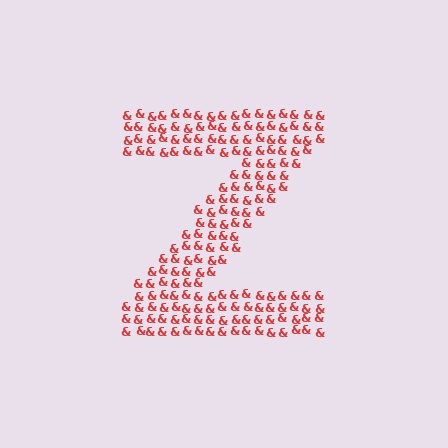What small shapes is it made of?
It is made of small ampersands.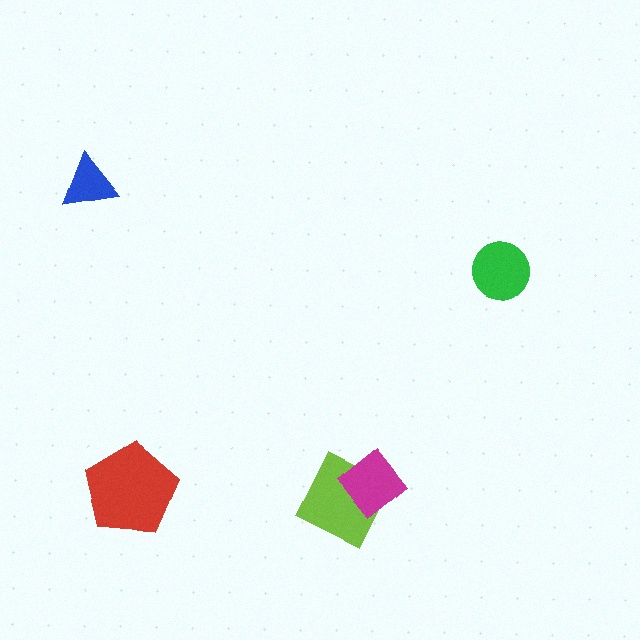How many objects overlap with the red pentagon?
0 objects overlap with the red pentagon.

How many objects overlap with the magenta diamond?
1 object overlaps with the magenta diamond.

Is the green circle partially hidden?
No, no other shape covers it.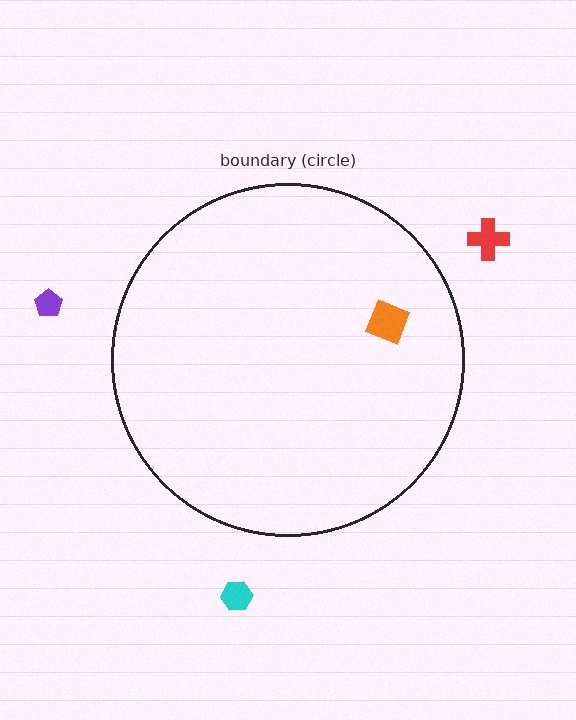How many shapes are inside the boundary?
1 inside, 3 outside.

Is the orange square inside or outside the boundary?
Inside.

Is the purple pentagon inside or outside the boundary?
Outside.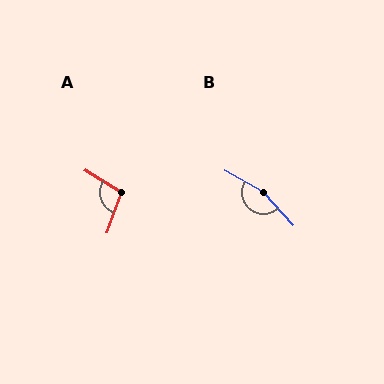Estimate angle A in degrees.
Approximately 102 degrees.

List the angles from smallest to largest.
A (102°), B (162°).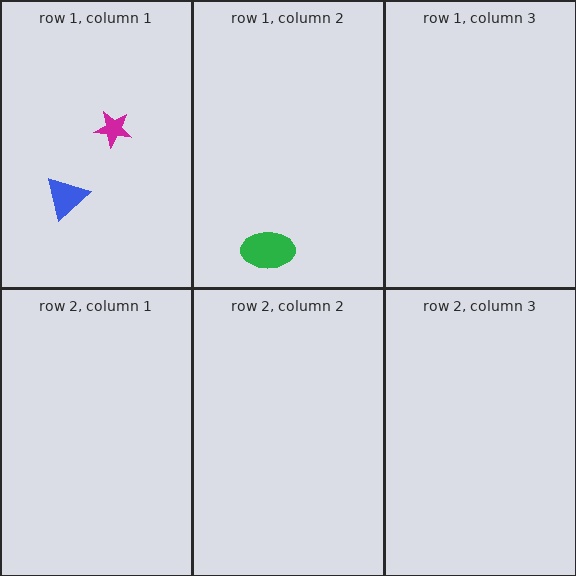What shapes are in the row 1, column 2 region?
The green ellipse.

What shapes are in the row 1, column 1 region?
The blue triangle, the magenta star.